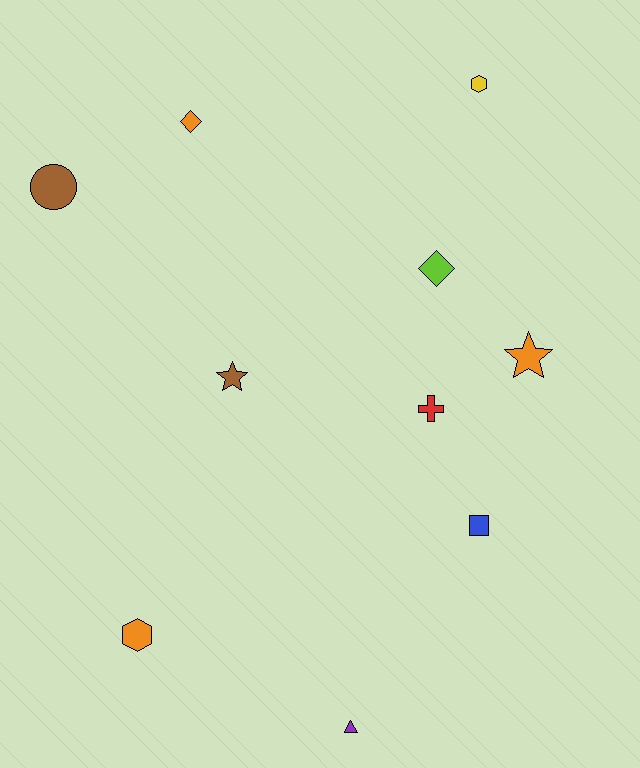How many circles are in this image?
There is 1 circle.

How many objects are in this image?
There are 10 objects.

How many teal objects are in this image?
There are no teal objects.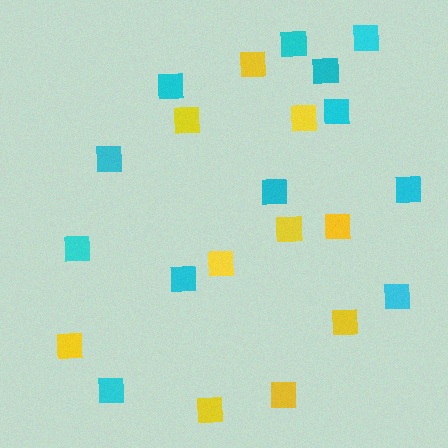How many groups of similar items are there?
There are 2 groups: one group of yellow squares (10) and one group of cyan squares (12).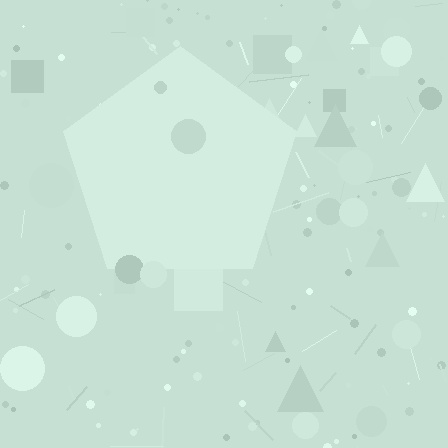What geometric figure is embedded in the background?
A pentagon is embedded in the background.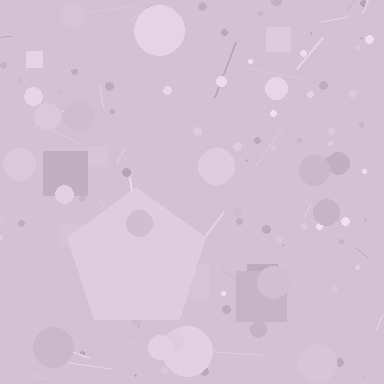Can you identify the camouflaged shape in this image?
The camouflaged shape is a pentagon.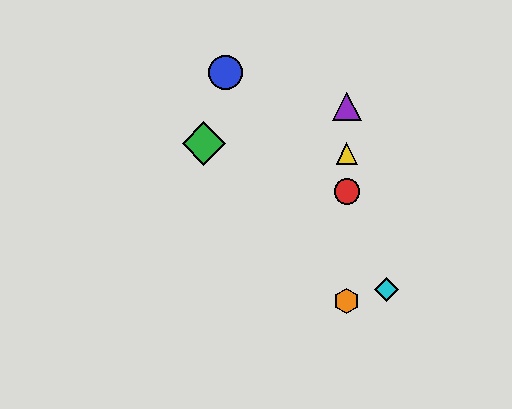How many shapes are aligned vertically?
4 shapes (the red circle, the yellow triangle, the purple triangle, the orange hexagon) are aligned vertically.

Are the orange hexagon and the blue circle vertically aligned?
No, the orange hexagon is at x≈347 and the blue circle is at x≈226.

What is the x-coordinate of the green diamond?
The green diamond is at x≈204.